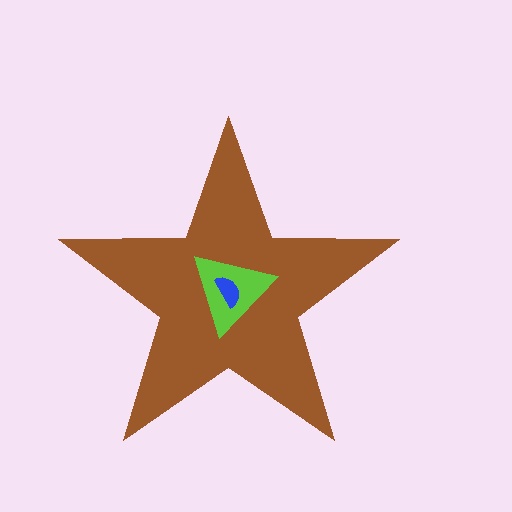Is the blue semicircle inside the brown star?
Yes.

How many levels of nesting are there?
3.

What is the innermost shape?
The blue semicircle.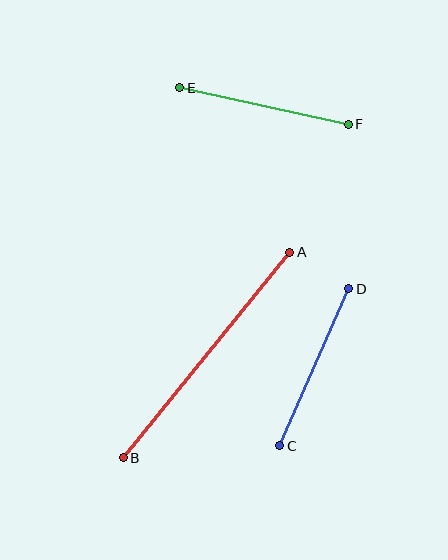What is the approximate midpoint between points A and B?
The midpoint is at approximately (207, 355) pixels.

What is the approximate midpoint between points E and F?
The midpoint is at approximately (264, 106) pixels.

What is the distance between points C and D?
The distance is approximately 172 pixels.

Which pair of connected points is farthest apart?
Points A and B are farthest apart.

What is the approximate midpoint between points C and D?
The midpoint is at approximately (314, 367) pixels.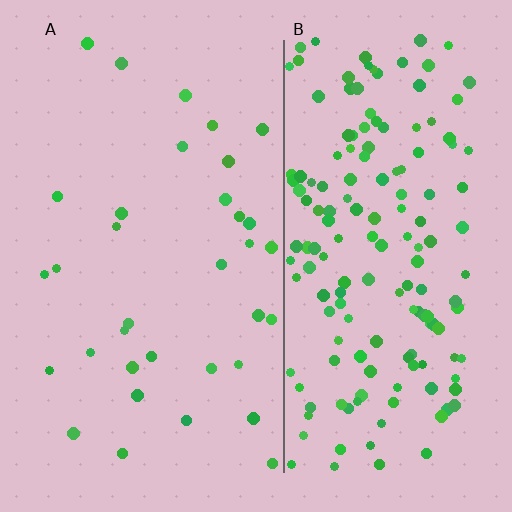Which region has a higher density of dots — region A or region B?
B (the right).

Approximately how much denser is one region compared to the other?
Approximately 4.9× — region B over region A.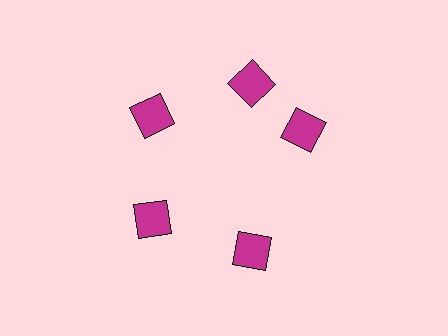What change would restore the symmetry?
The symmetry would be restored by rotating it back into even spacing with its neighbors so that all 5 diamonds sit at equal angles and equal distance from the center.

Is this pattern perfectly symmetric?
No. The 5 magenta diamonds are arranged in a ring, but one element near the 3 o'clock position is rotated out of alignment along the ring, breaking the 5-fold rotational symmetry.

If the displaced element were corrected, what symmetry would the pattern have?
It would have 5-fold rotational symmetry — the pattern would map onto itself every 72 degrees.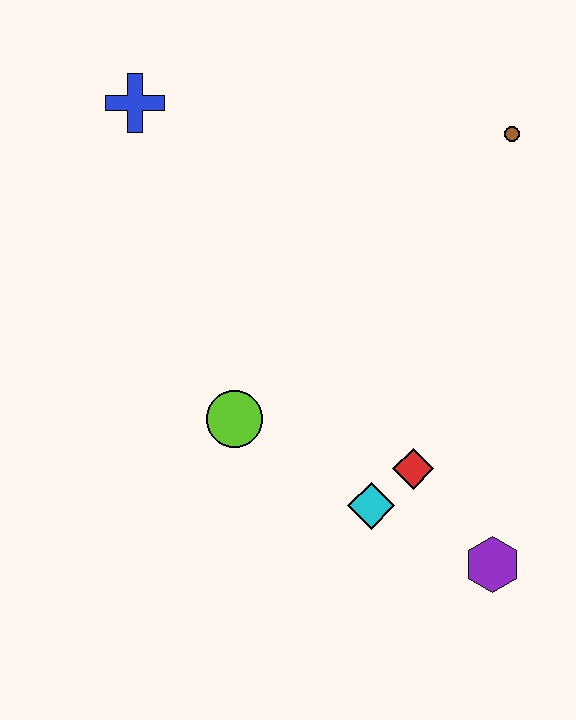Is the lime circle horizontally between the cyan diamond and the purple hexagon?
No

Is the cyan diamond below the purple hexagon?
No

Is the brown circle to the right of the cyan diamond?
Yes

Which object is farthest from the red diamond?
The blue cross is farthest from the red diamond.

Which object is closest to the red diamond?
The cyan diamond is closest to the red diamond.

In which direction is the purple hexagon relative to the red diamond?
The purple hexagon is below the red diamond.